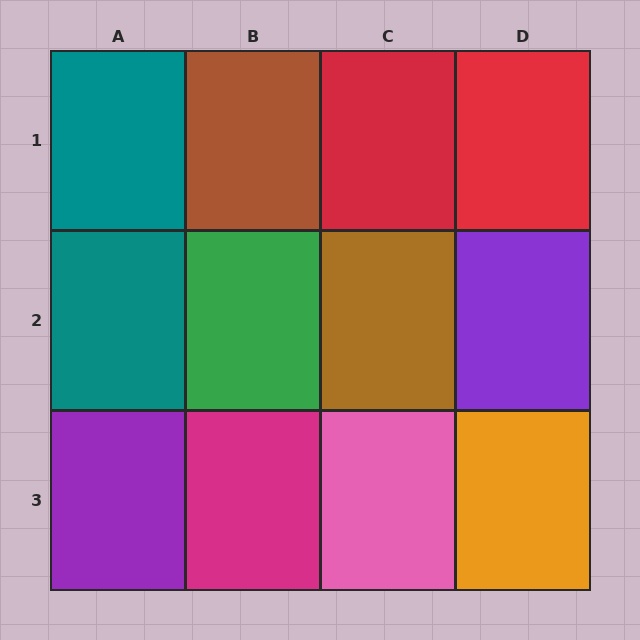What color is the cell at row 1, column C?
Red.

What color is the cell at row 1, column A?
Teal.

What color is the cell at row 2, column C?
Brown.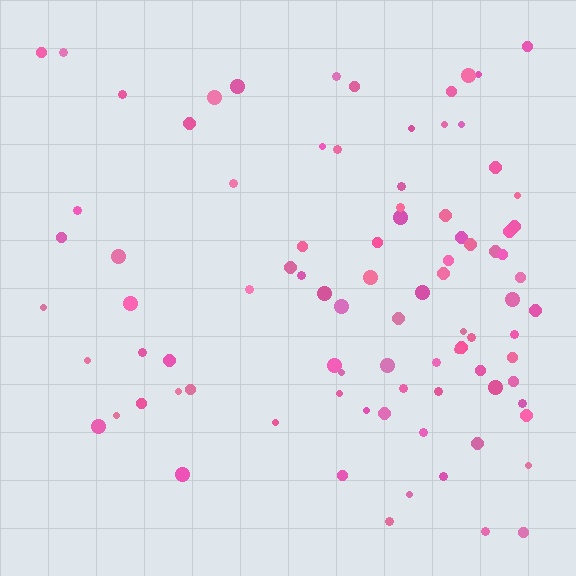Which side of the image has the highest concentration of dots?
The right.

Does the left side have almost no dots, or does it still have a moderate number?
Still a moderate number, just noticeably fewer than the right.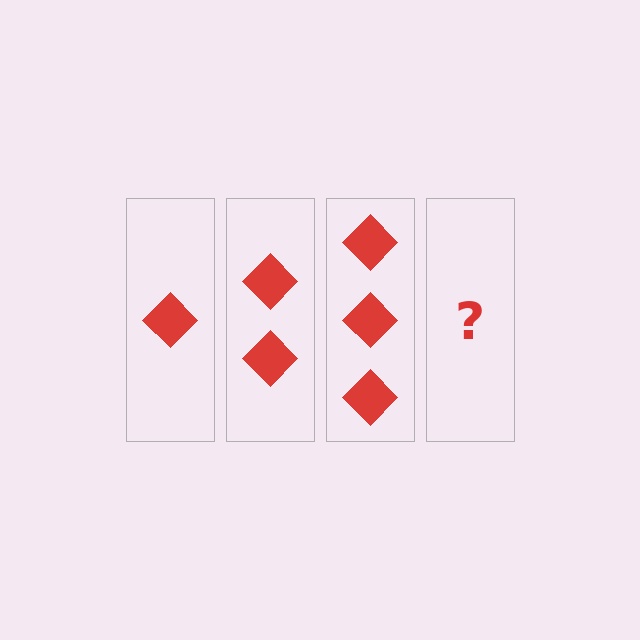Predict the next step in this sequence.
The next step is 4 diamonds.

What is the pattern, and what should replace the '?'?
The pattern is that each step adds one more diamond. The '?' should be 4 diamonds.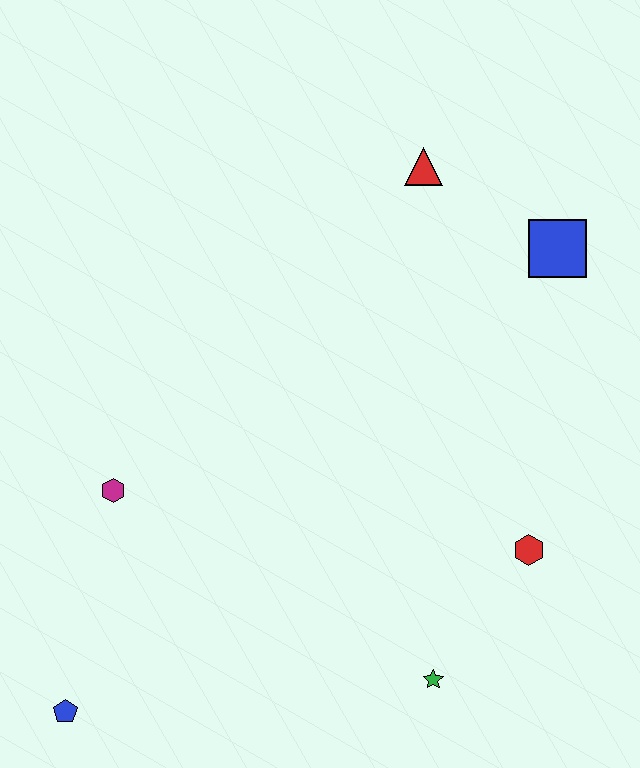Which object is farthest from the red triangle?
The blue pentagon is farthest from the red triangle.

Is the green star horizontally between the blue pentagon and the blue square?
Yes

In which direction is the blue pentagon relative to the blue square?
The blue pentagon is to the left of the blue square.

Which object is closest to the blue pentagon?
The magenta hexagon is closest to the blue pentagon.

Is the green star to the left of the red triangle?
No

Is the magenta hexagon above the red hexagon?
Yes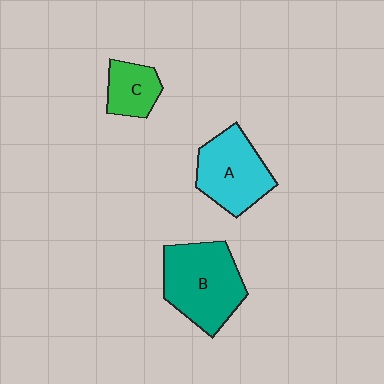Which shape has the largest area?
Shape B (teal).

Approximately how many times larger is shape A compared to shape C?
Approximately 1.8 times.